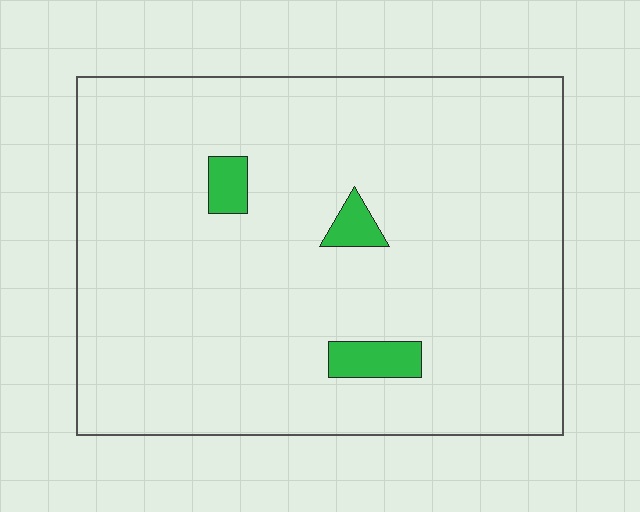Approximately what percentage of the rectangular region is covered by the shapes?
Approximately 5%.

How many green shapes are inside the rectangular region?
3.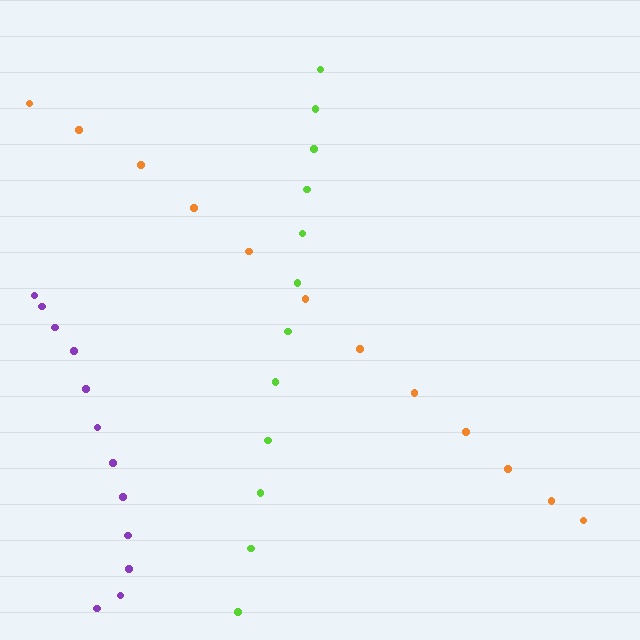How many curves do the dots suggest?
There are 3 distinct paths.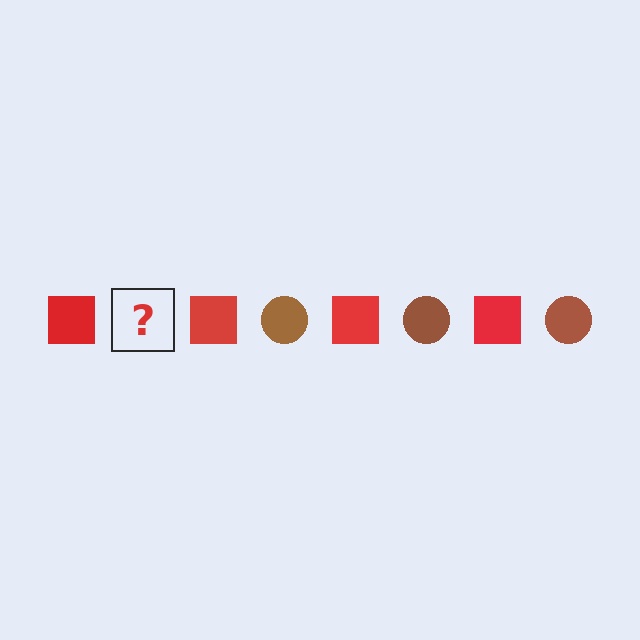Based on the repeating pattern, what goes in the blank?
The blank should be a brown circle.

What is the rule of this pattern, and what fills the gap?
The rule is that the pattern alternates between red square and brown circle. The gap should be filled with a brown circle.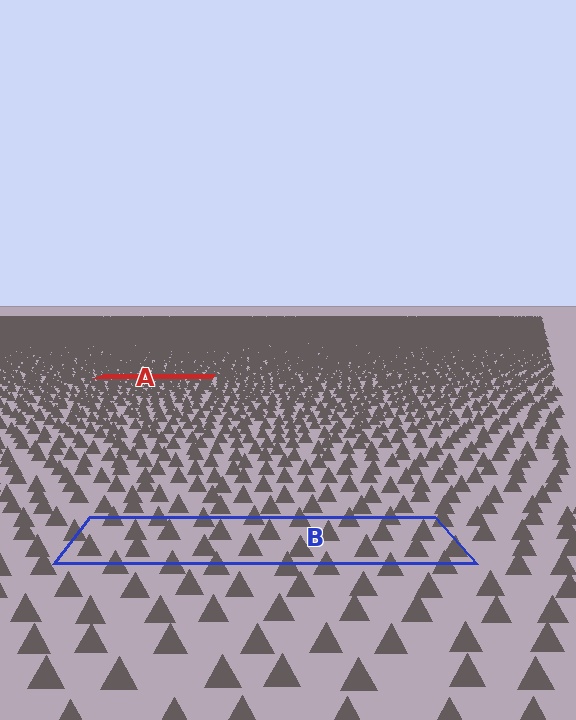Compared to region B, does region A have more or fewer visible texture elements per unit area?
Region A has more texture elements per unit area — they are packed more densely because it is farther away.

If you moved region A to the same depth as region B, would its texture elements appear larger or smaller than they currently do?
They would appear larger. At a closer depth, the same texture elements are projected at a bigger on-screen size.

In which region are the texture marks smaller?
The texture marks are smaller in region A, because it is farther away.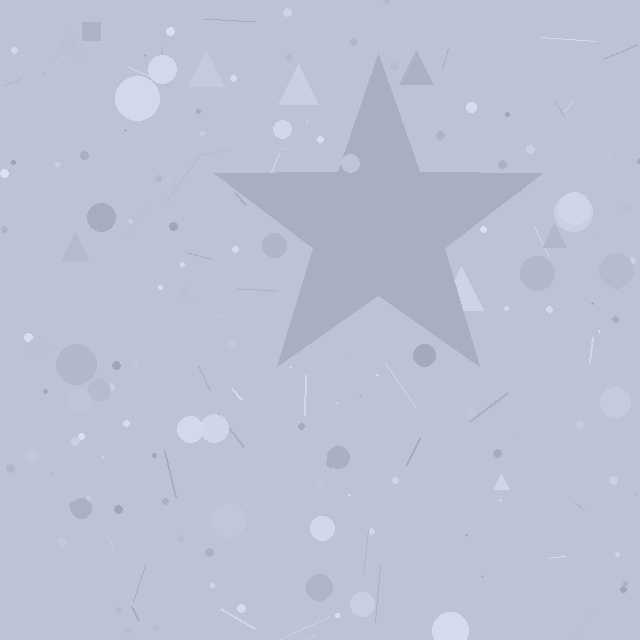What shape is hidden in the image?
A star is hidden in the image.